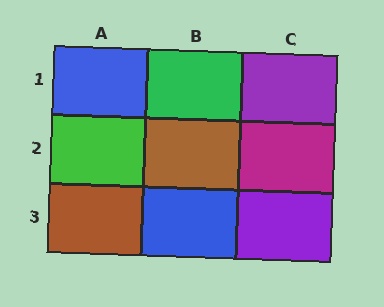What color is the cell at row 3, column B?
Blue.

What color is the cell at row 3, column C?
Purple.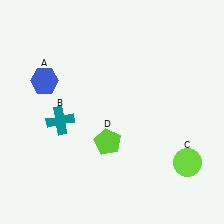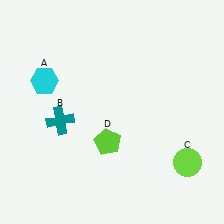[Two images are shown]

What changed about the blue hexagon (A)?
In Image 1, A is blue. In Image 2, it changed to cyan.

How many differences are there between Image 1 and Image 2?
There is 1 difference between the two images.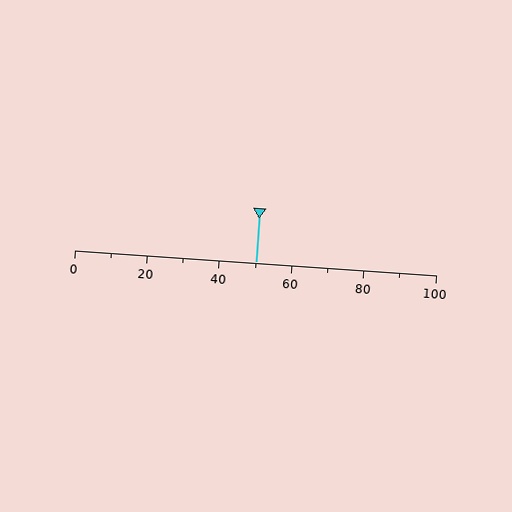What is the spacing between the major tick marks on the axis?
The major ticks are spaced 20 apart.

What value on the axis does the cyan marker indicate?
The marker indicates approximately 50.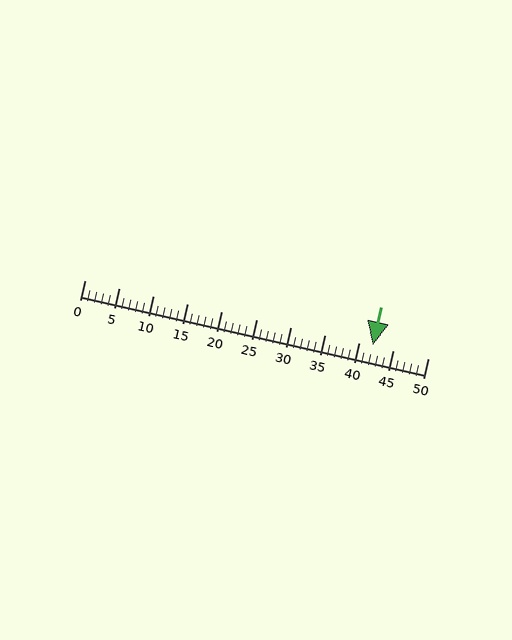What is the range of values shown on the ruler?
The ruler shows values from 0 to 50.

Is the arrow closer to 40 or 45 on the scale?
The arrow is closer to 40.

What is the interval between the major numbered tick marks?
The major tick marks are spaced 5 units apart.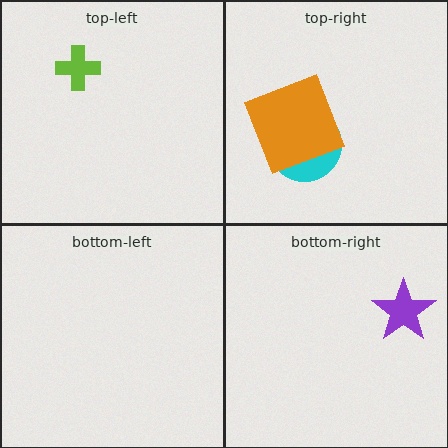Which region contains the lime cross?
The top-left region.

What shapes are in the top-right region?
The cyan circle, the orange square.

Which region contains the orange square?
The top-right region.